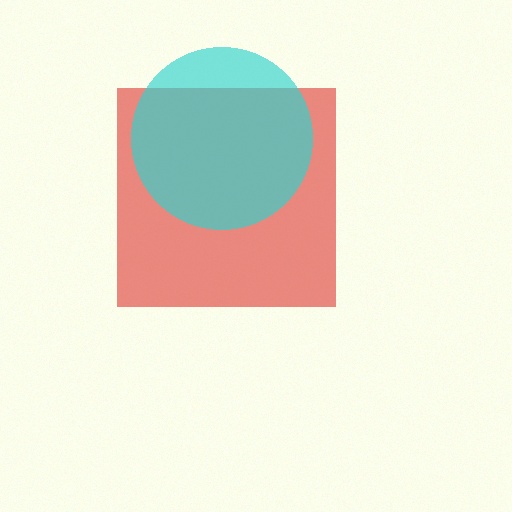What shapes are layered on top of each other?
The layered shapes are: a red square, a cyan circle.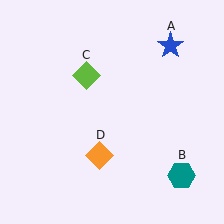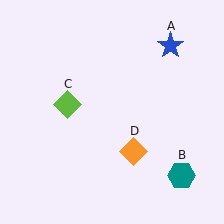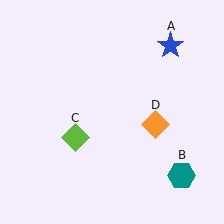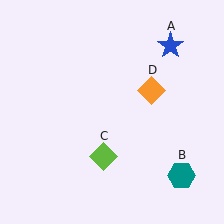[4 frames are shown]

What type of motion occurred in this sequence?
The lime diamond (object C), orange diamond (object D) rotated counterclockwise around the center of the scene.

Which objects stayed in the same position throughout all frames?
Blue star (object A) and teal hexagon (object B) remained stationary.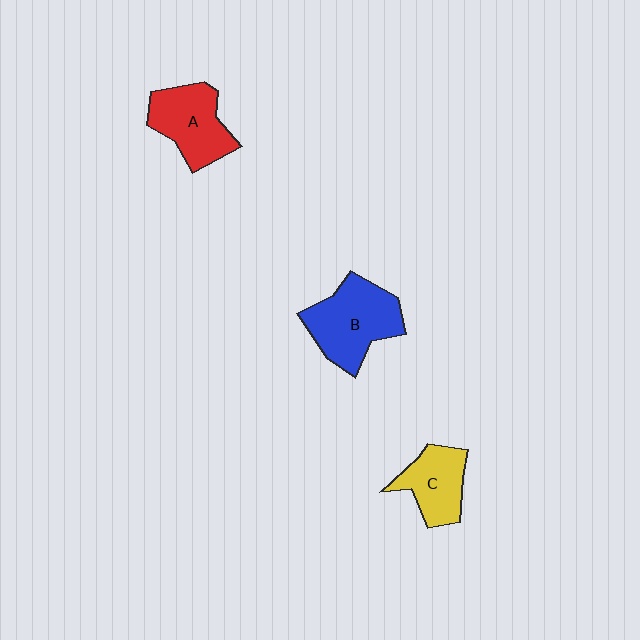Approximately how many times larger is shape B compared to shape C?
Approximately 1.5 times.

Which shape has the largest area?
Shape B (blue).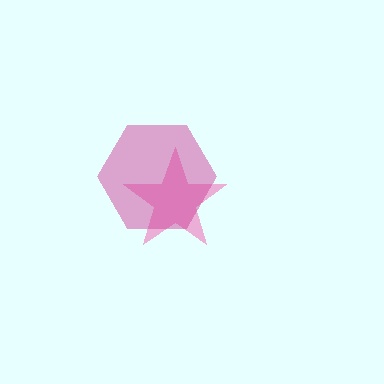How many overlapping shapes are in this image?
There are 2 overlapping shapes in the image.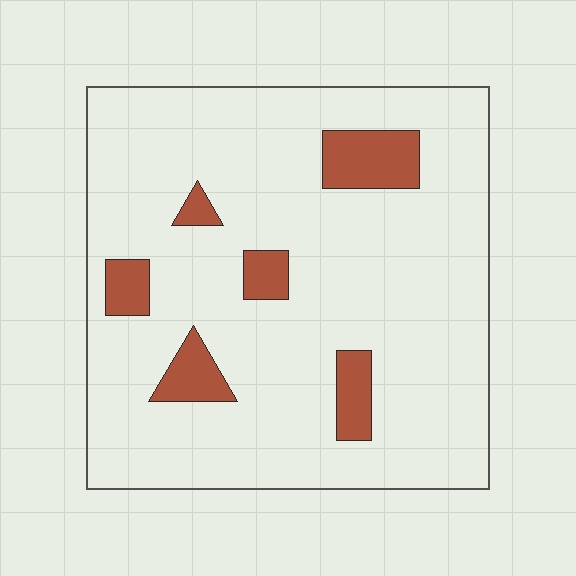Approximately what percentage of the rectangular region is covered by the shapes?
Approximately 10%.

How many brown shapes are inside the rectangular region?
6.